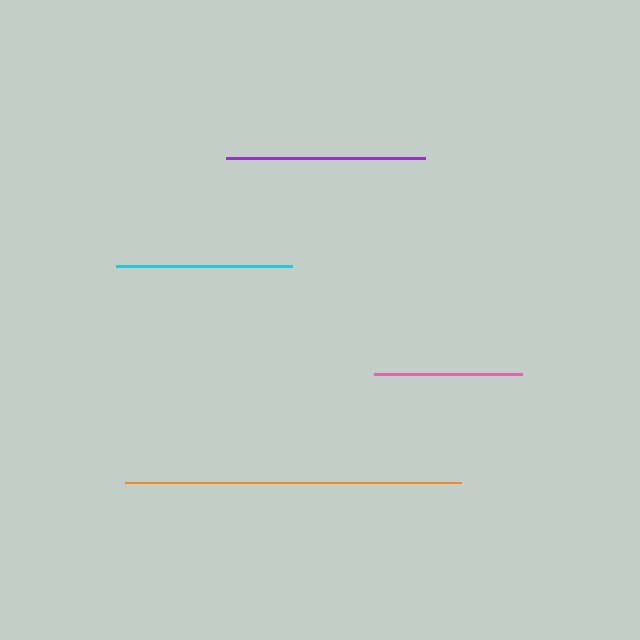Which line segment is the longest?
The orange line is the longest at approximately 336 pixels.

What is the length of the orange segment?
The orange segment is approximately 336 pixels long.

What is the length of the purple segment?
The purple segment is approximately 199 pixels long.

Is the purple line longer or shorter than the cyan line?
The purple line is longer than the cyan line.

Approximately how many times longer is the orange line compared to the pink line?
The orange line is approximately 2.3 times the length of the pink line.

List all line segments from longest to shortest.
From longest to shortest: orange, purple, cyan, pink.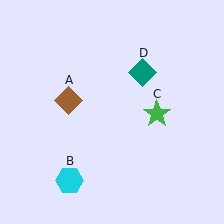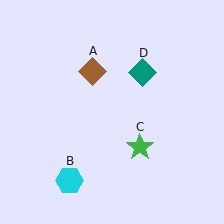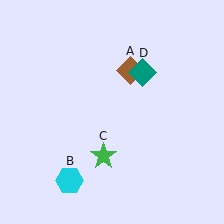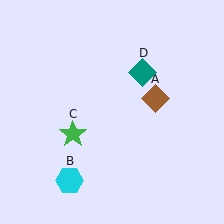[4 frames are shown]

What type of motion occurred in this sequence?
The brown diamond (object A), green star (object C) rotated clockwise around the center of the scene.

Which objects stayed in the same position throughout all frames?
Cyan hexagon (object B) and teal diamond (object D) remained stationary.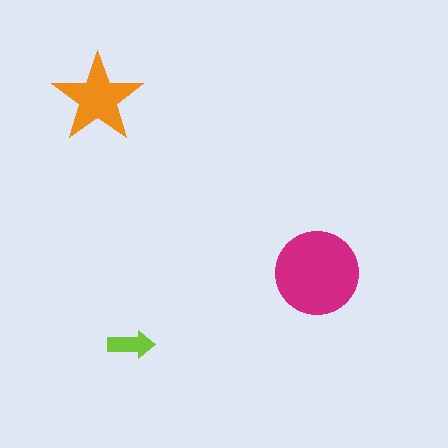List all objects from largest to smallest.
The magenta circle, the orange star, the lime arrow.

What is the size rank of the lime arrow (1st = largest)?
3rd.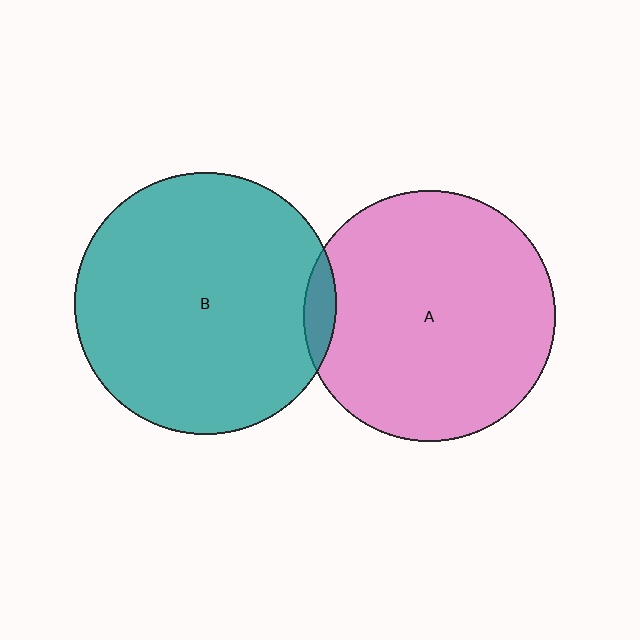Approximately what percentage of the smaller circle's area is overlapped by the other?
Approximately 5%.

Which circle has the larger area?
Circle B (teal).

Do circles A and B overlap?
Yes.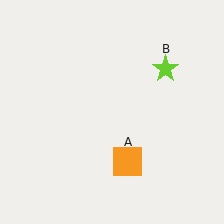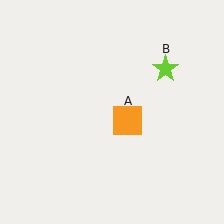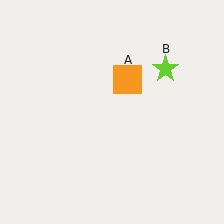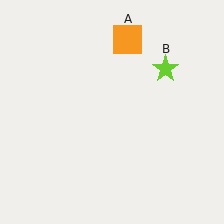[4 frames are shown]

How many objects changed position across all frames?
1 object changed position: orange square (object A).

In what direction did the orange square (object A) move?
The orange square (object A) moved up.